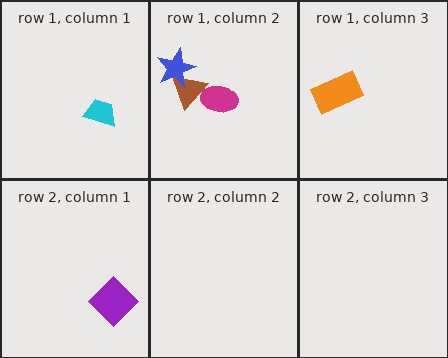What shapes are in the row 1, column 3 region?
The orange rectangle.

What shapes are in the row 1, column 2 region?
The brown triangle, the blue star, the magenta ellipse.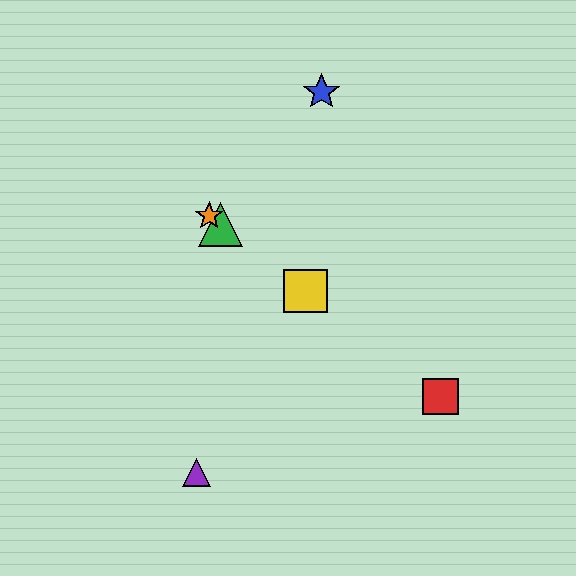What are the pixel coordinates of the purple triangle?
The purple triangle is at (196, 473).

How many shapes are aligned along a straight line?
4 shapes (the red square, the green triangle, the yellow square, the orange star) are aligned along a straight line.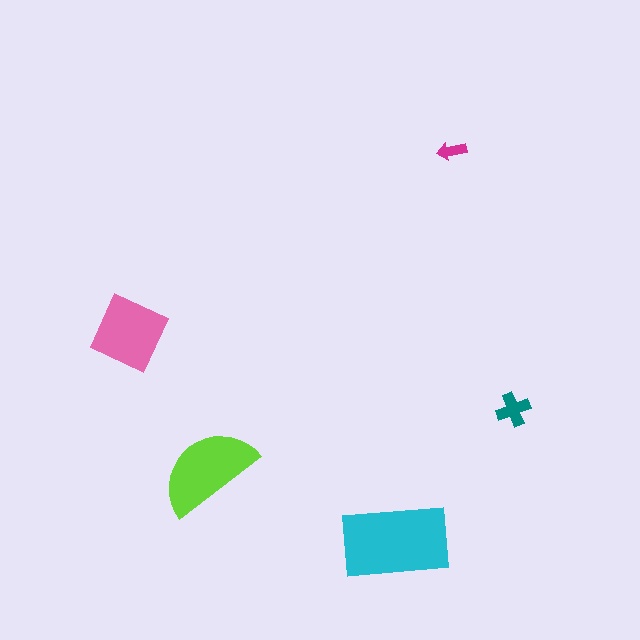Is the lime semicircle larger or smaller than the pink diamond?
Larger.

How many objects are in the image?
There are 5 objects in the image.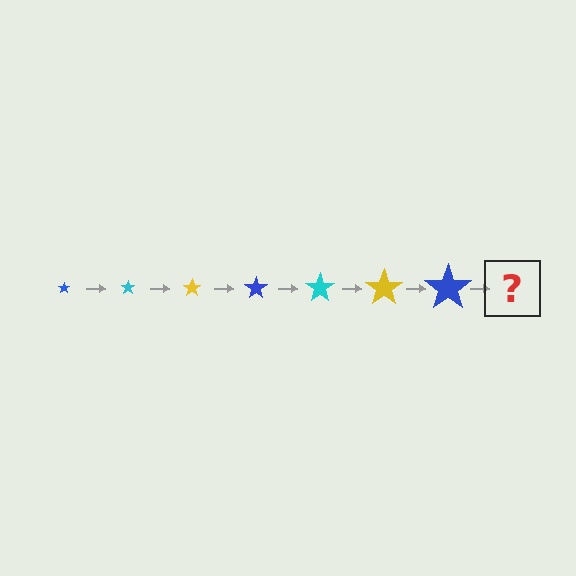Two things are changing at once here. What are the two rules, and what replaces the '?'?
The two rules are that the star grows larger each step and the color cycles through blue, cyan, and yellow. The '?' should be a cyan star, larger than the previous one.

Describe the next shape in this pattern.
It should be a cyan star, larger than the previous one.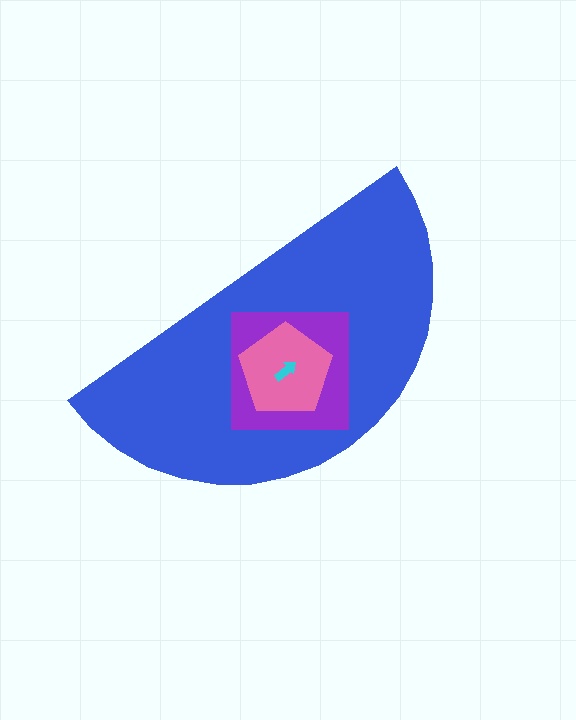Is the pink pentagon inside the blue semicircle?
Yes.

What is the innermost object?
The cyan arrow.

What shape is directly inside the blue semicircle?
The purple square.